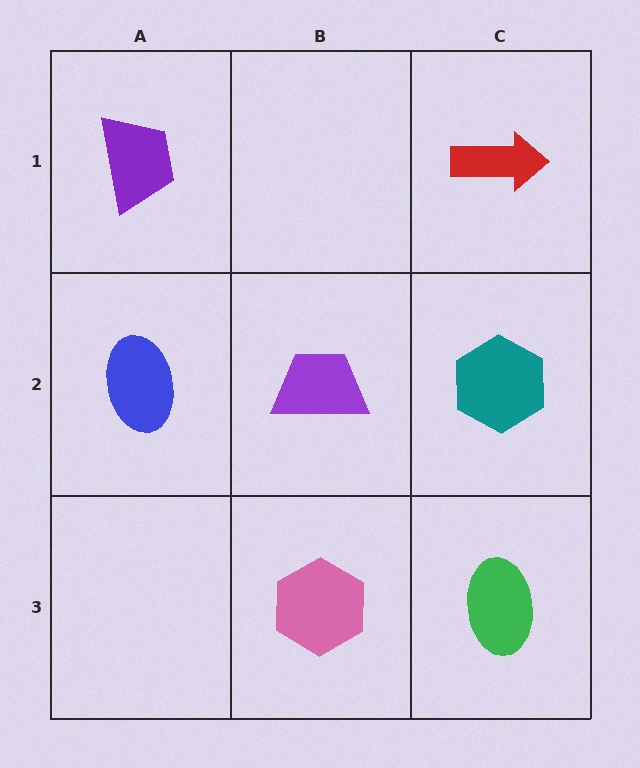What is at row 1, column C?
A red arrow.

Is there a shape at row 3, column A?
No, that cell is empty.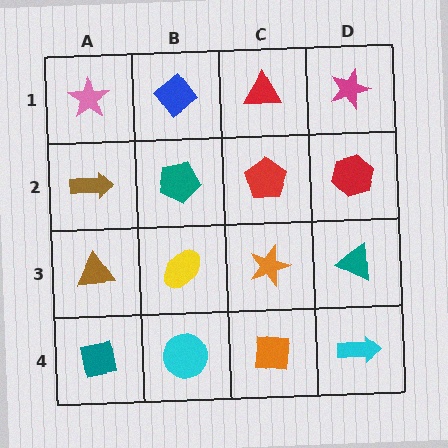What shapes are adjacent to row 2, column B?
A blue diamond (row 1, column B), a yellow ellipse (row 3, column B), a brown arrow (row 2, column A), a red pentagon (row 2, column C).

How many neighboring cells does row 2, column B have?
4.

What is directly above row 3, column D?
A red hexagon.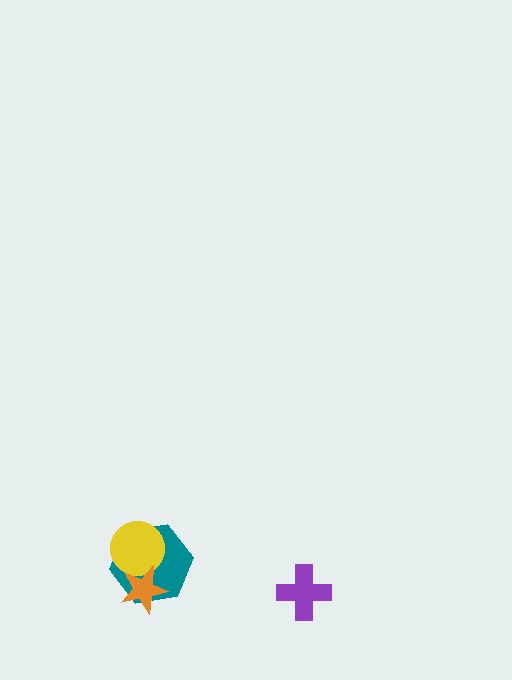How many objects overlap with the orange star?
2 objects overlap with the orange star.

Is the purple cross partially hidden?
No, no other shape covers it.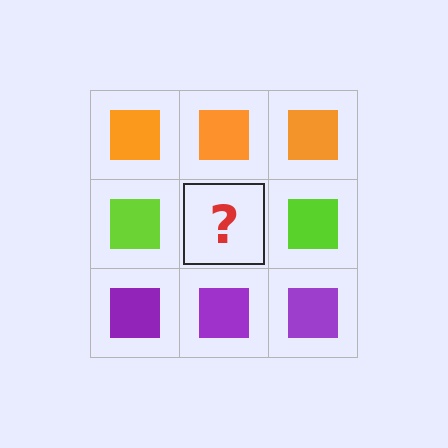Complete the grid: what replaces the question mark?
The question mark should be replaced with a lime square.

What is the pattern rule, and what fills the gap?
The rule is that each row has a consistent color. The gap should be filled with a lime square.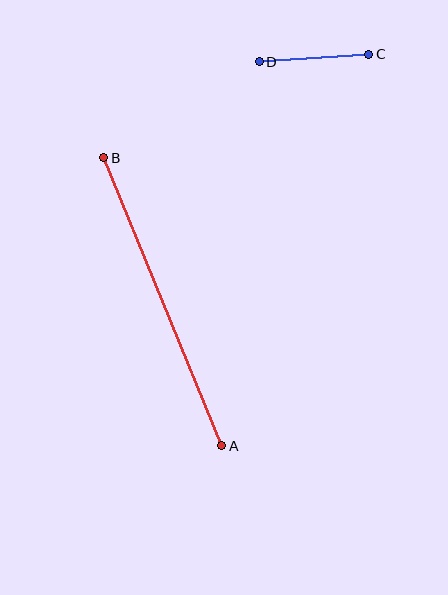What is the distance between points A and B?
The distance is approximately 311 pixels.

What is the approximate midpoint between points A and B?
The midpoint is at approximately (163, 302) pixels.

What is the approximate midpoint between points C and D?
The midpoint is at approximately (314, 58) pixels.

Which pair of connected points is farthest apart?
Points A and B are farthest apart.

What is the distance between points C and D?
The distance is approximately 110 pixels.